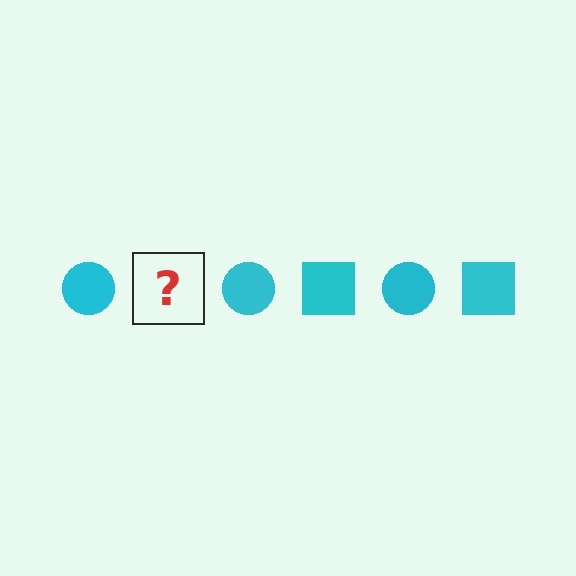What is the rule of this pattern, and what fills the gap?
The rule is that the pattern cycles through circle, square shapes in cyan. The gap should be filled with a cyan square.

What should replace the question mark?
The question mark should be replaced with a cyan square.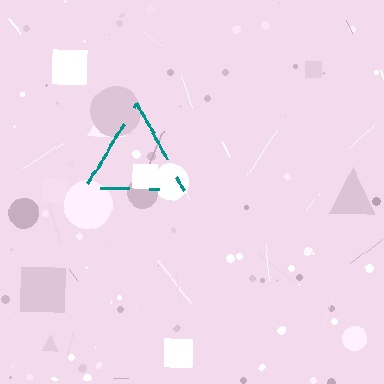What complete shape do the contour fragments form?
The contour fragments form a triangle.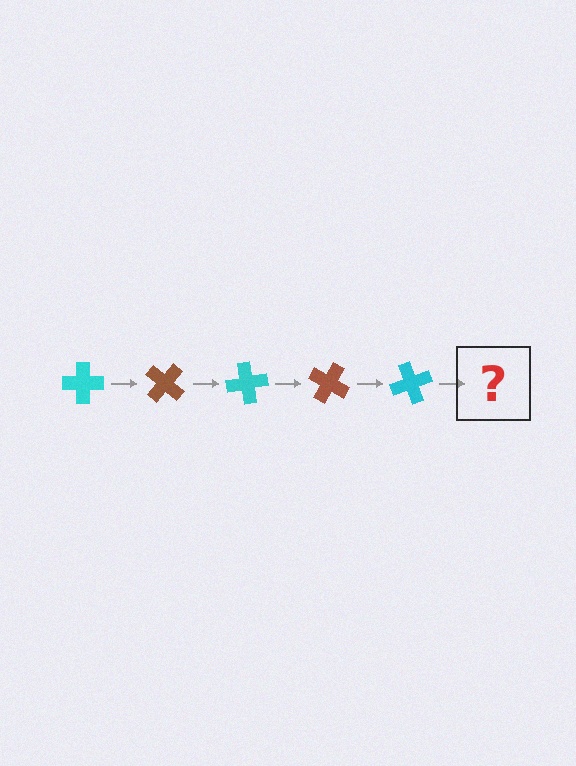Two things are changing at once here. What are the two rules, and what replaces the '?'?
The two rules are that it rotates 40 degrees each step and the color cycles through cyan and brown. The '?' should be a brown cross, rotated 200 degrees from the start.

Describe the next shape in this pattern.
It should be a brown cross, rotated 200 degrees from the start.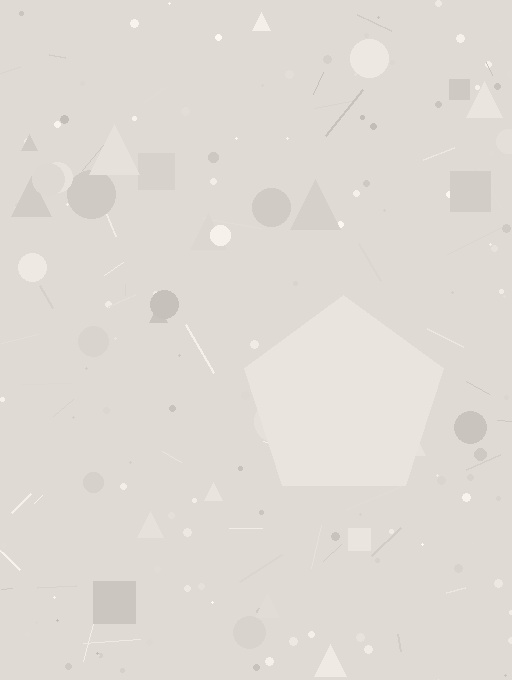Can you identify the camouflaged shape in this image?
The camouflaged shape is a pentagon.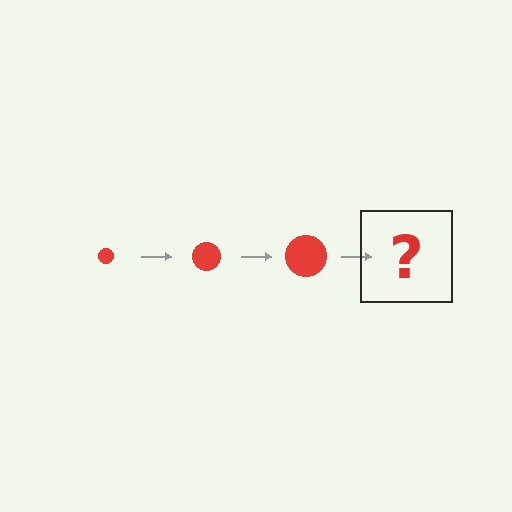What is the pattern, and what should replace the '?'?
The pattern is that the circle gets progressively larger each step. The '?' should be a red circle, larger than the previous one.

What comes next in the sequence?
The next element should be a red circle, larger than the previous one.